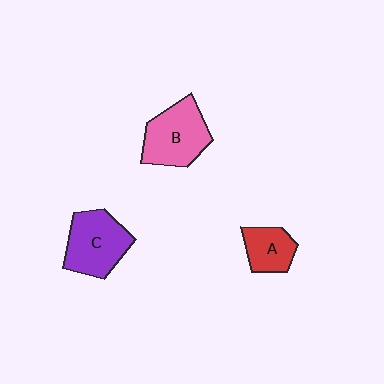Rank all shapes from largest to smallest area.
From largest to smallest: B (pink), C (purple), A (red).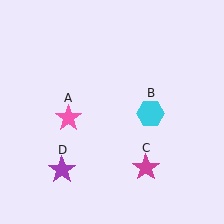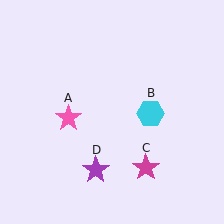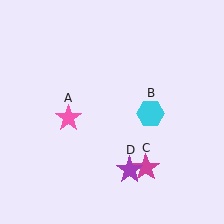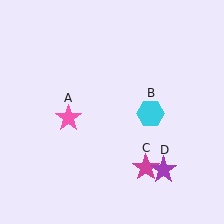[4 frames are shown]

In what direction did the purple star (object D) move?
The purple star (object D) moved right.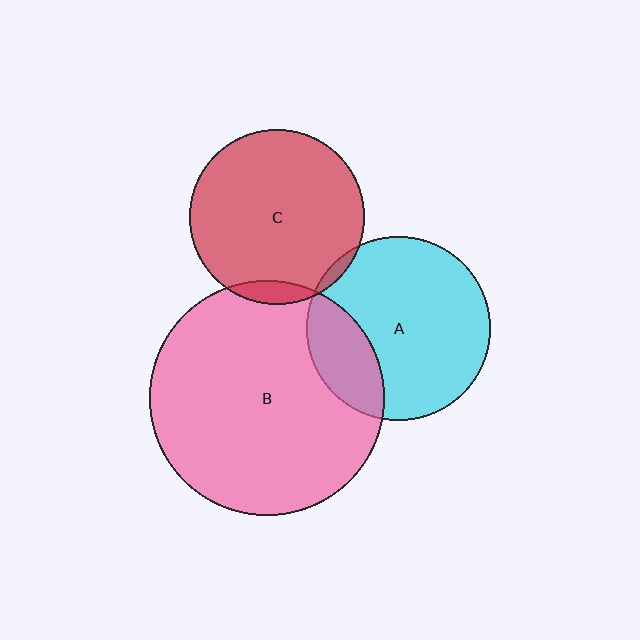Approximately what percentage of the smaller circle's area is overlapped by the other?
Approximately 5%.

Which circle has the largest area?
Circle B (pink).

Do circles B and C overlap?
Yes.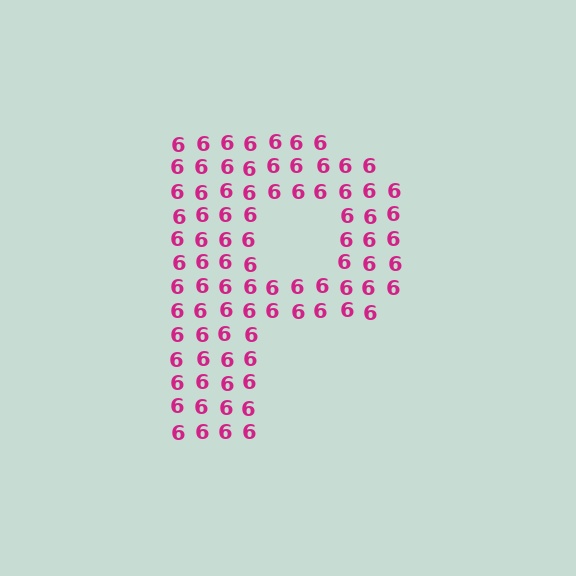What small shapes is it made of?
It is made of small digit 6's.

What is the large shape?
The large shape is the letter P.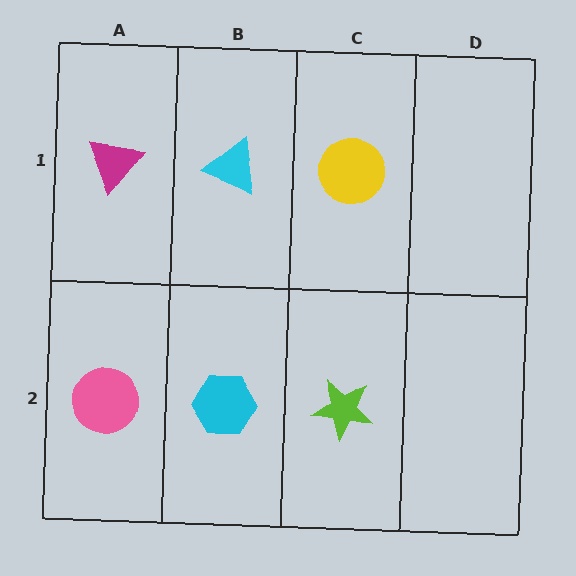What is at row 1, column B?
A cyan triangle.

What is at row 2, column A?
A pink circle.